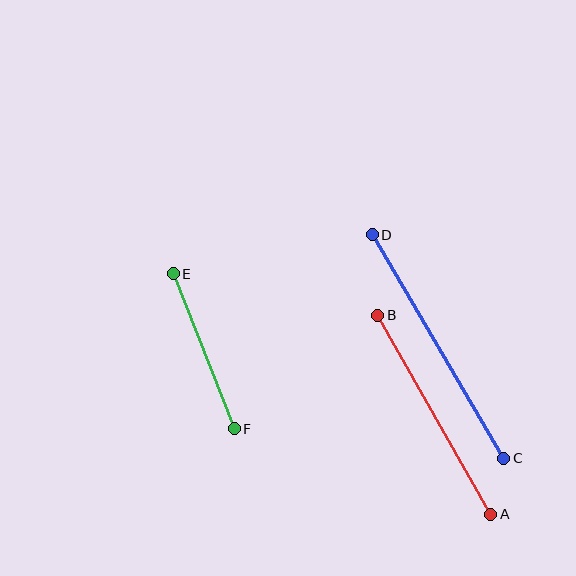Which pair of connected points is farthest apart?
Points C and D are farthest apart.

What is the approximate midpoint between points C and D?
The midpoint is at approximately (438, 347) pixels.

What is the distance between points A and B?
The distance is approximately 229 pixels.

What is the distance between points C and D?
The distance is approximately 259 pixels.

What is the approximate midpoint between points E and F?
The midpoint is at approximately (204, 351) pixels.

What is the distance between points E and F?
The distance is approximately 167 pixels.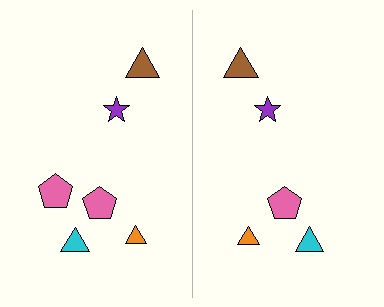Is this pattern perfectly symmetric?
No, the pattern is not perfectly symmetric. A pink pentagon is missing from the right side.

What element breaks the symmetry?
A pink pentagon is missing from the right side.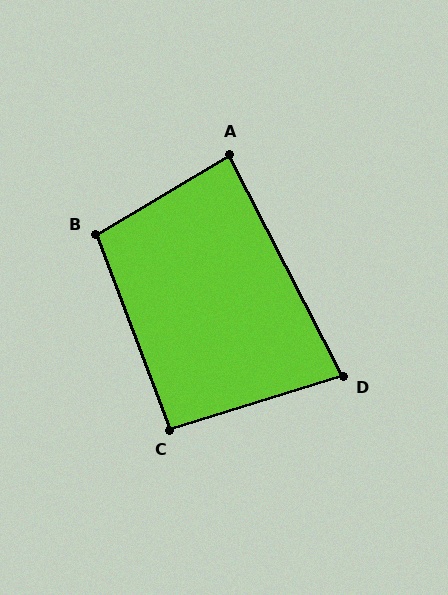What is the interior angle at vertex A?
Approximately 86 degrees (approximately right).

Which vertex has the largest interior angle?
B, at approximately 100 degrees.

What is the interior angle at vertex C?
Approximately 94 degrees (approximately right).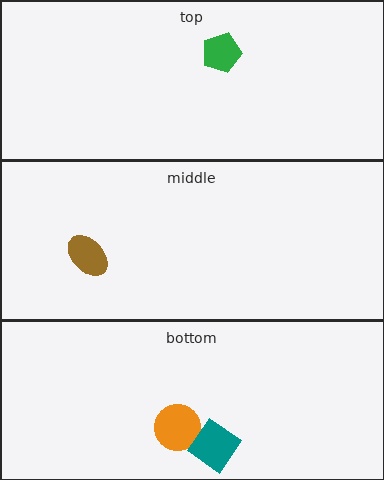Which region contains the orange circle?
The bottom region.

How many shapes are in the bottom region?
2.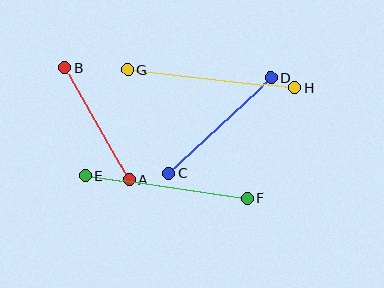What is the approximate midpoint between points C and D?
The midpoint is at approximately (220, 126) pixels.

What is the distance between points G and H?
The distance is approximately 167 pixels.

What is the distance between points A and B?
The distance is approximately 130 pixels.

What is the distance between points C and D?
The distance is approximately 139 pixels.